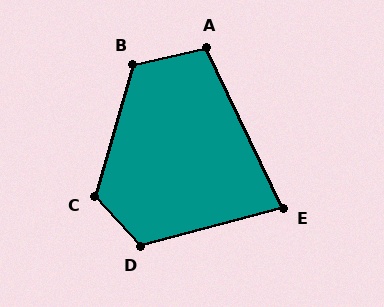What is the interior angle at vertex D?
Approximately 117 degrees (obtuse).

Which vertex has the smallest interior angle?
E, at approximately 79 degrees.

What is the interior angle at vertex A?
Approximately 103 degrees (obtuse).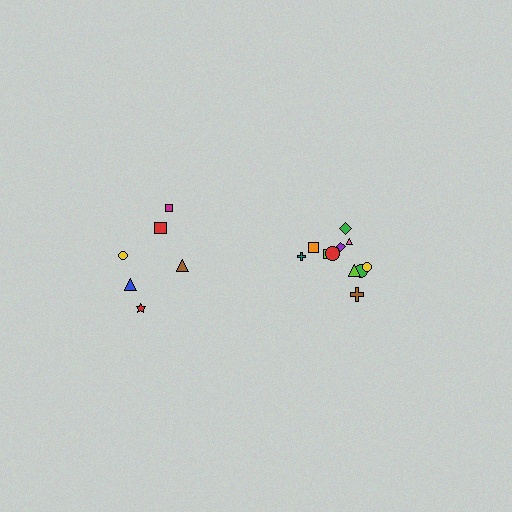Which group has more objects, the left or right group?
The right group.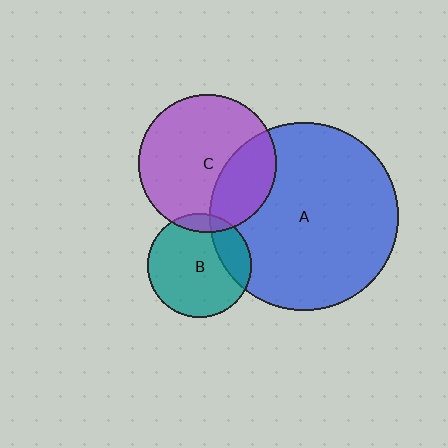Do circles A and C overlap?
Yes.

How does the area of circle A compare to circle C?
Approximately 1.9 times.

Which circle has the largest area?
Circle A (blue).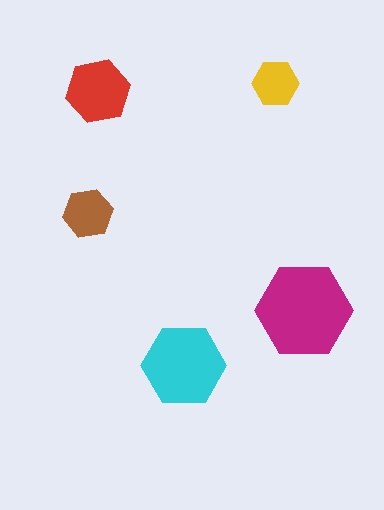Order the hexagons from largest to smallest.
the magenta one, the cyan one, the red one, the brown one, the yellow one.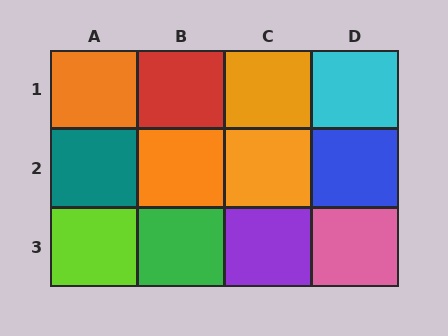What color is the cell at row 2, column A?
Teal.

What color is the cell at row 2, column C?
Orange.